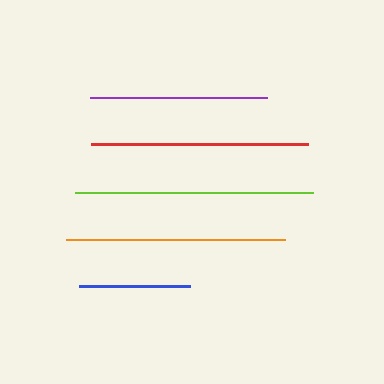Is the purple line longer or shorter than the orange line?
The orange line is longer than the purple line.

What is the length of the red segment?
The red segment is approximately 217 pixels long.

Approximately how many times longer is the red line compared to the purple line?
The red line is approximately 1.2 times the length of the purple line.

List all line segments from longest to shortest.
From longest to shortest: lime, orange, red, purple, blue.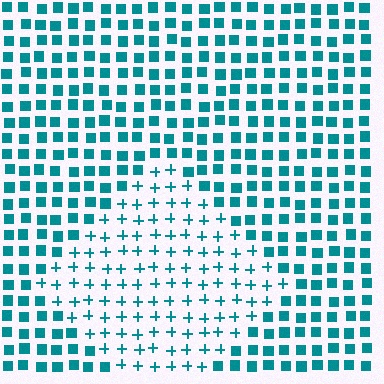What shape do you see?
I see a diamond.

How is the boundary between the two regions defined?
The boundary is defined by a change in element shape: plus signs inside vs. squares outside. All elements share the same color and spacing.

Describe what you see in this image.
The image is filled with small teal elements arranged in a uniform grid. A diamond-shaped region contains plus signs, while the surrounding area contains squares. The boundary is defined purely by the change in element shape.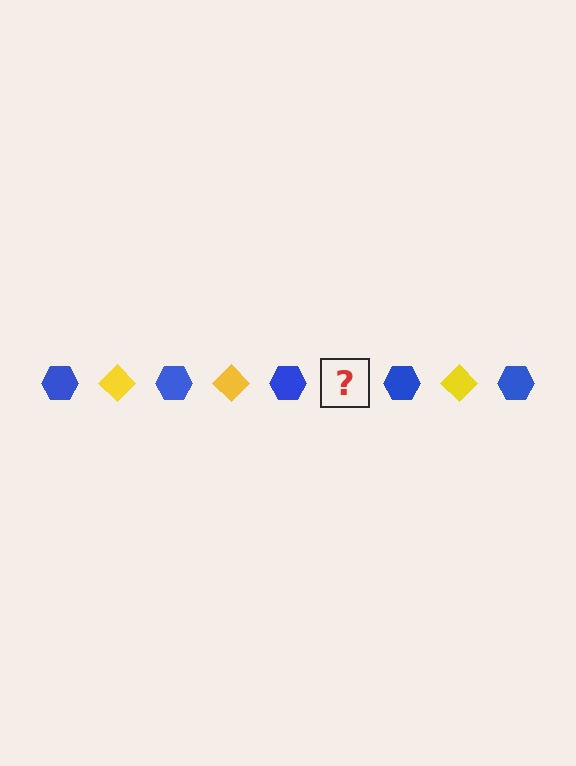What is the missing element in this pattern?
The missing element is a yellow diamond.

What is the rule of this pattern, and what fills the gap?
The rule is that the pattern alternates between blue hexagon and yellow diamond. The gap should be filled with a yellow diamond.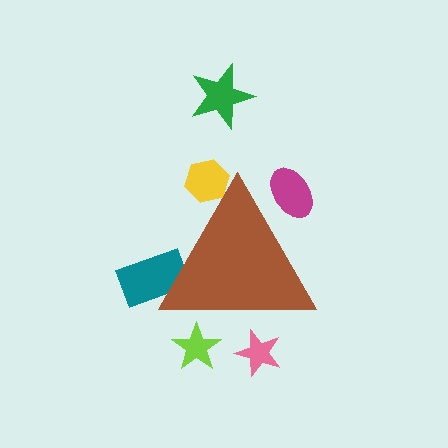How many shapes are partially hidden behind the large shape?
5 shapes are partially hidden.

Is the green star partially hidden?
No, the green star is fully visible.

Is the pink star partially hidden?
Yes, the pink star is partially hidden behind the brown triangle.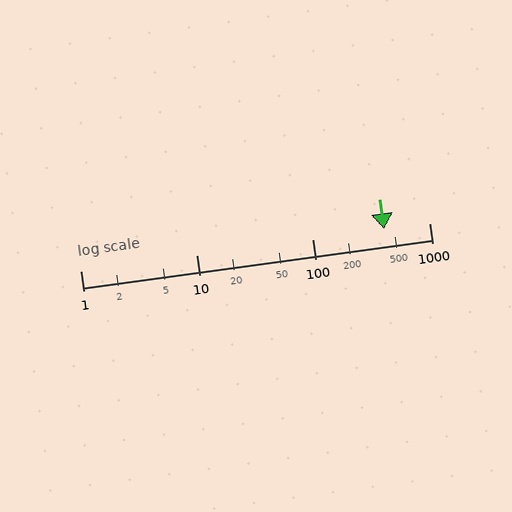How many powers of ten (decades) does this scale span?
The scale spans 3 decades, from 1 to 1000.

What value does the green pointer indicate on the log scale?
The pointer indicates approximately 410.